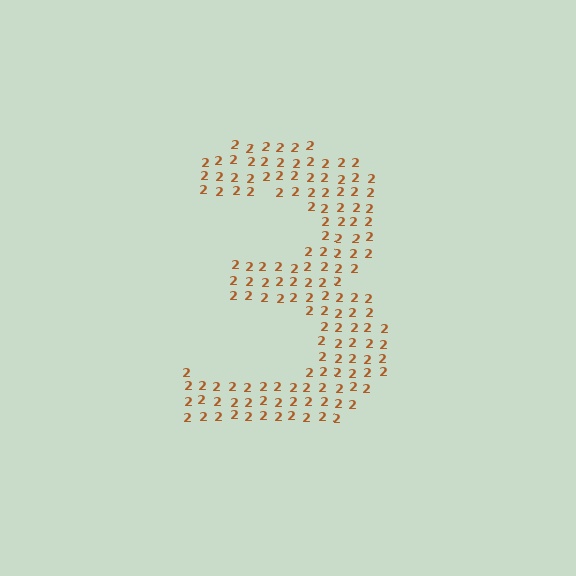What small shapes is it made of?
It is made of small digit 2's.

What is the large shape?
The large shape is the digit 3.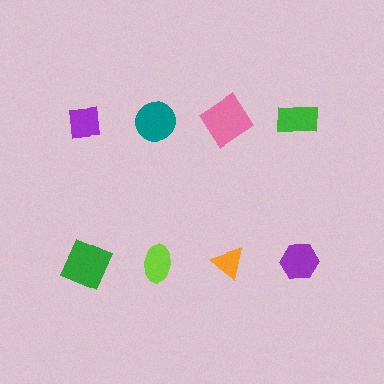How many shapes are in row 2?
4 shapes.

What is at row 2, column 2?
A lime ellipse.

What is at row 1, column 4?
A green rectangle.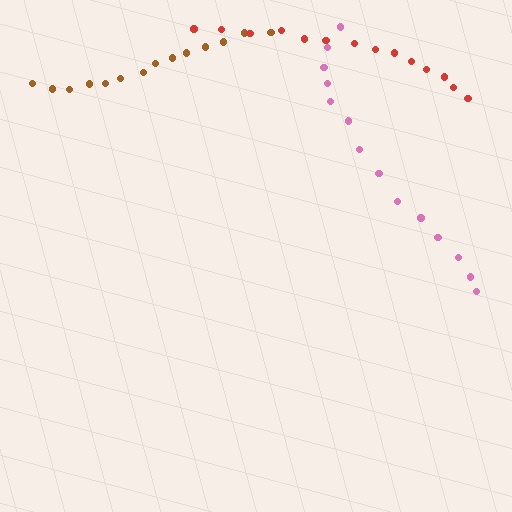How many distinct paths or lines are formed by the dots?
There are 3 distinct paths.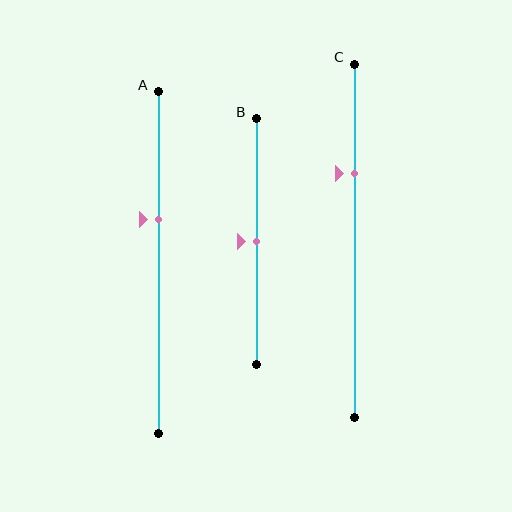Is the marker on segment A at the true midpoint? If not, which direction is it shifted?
No, the marker on segment A is shifted upward by about 13% of the segment length.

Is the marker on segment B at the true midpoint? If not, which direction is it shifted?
Yes, the marker on segment B is at the true midpoint.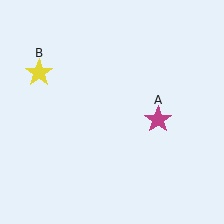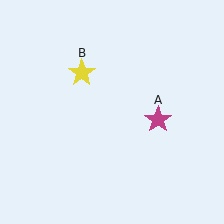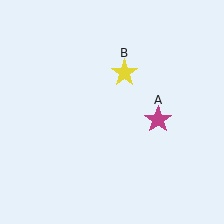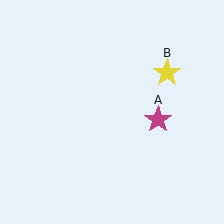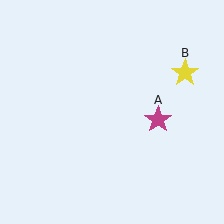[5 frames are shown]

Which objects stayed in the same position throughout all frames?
Magenta star (object A) remained stationary.